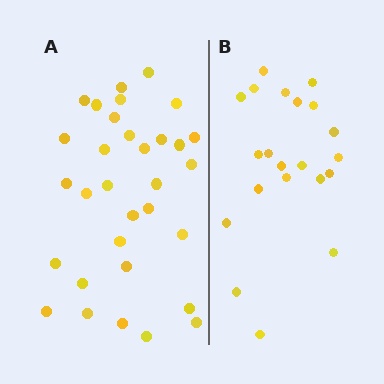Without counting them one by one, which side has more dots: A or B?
Region A (the left region) has more dots.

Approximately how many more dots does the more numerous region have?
Region A has roughly 12 or so more dots than region B.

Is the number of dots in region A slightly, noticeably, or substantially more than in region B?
Region A has substantially more. The ratio is roughly 1.5 to 1.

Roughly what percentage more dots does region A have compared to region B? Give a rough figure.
About 50% more.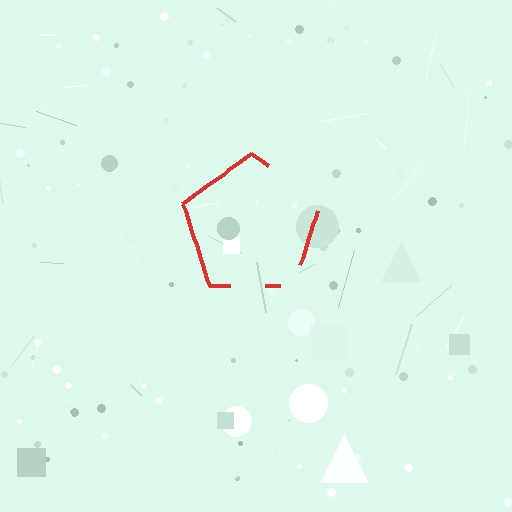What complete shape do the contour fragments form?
The contour fragments form a pentagon.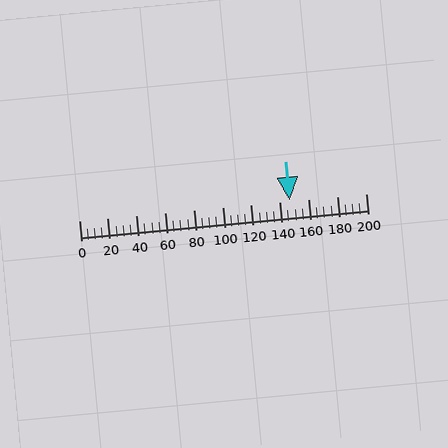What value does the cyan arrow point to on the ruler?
The cyan arrow points to approximately 147.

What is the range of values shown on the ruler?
The ruler shows values from 0 to 200.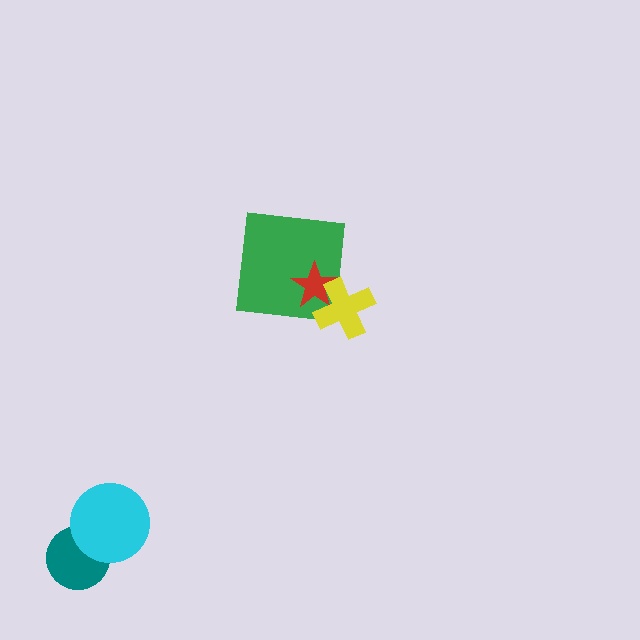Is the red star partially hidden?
Yes, it is partially covered by another shape.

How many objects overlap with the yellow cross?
2 objects overlap with the yellow cross.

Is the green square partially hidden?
Yes, it is partially covered by another shape.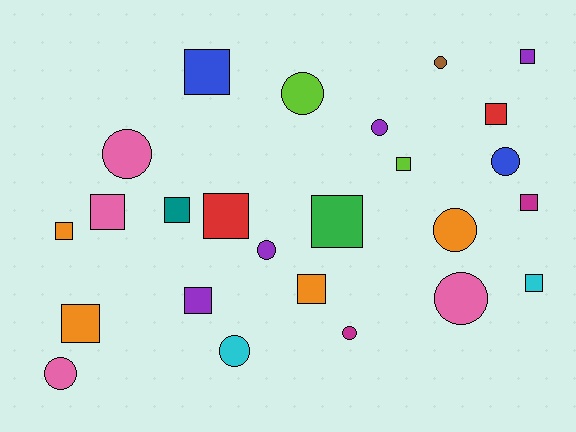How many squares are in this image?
There are 14 squares.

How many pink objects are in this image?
There are 4 pink objects.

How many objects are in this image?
There are 25 objects.